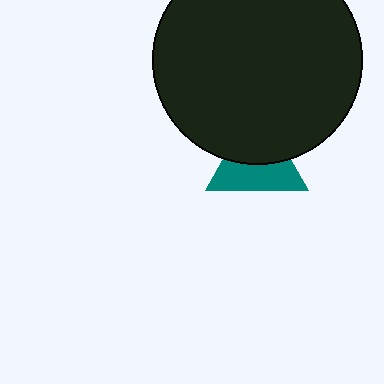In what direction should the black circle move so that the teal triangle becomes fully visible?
The black circle should move up. That is the shortest direction to clear the overlap and leave the teal triangle fully visible.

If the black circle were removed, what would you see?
You would see the complete teal triangle.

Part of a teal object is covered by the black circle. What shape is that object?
It is a triangle.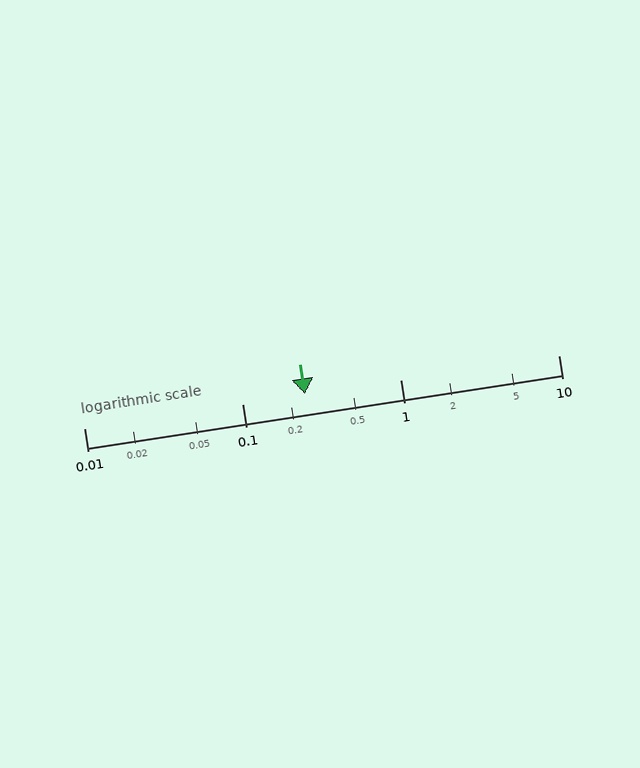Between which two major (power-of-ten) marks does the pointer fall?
The pointer is between 0.1 and 1.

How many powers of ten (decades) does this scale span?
The scale spans 3 decades, from 0.01 to 10.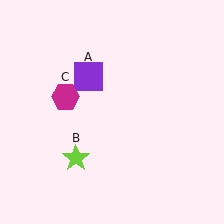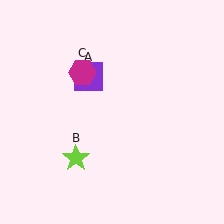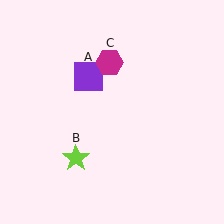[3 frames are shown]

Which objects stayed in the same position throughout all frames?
Purple square (object A) and lime star (object B) remained stationary.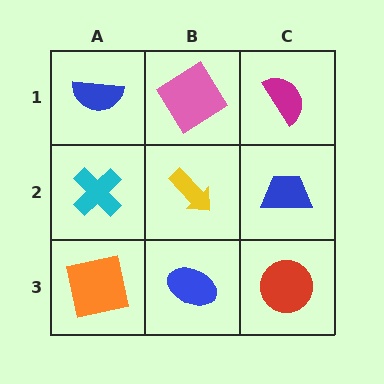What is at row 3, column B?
A blue ellipse.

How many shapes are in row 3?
3 shapes.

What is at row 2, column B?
A yellow arrow.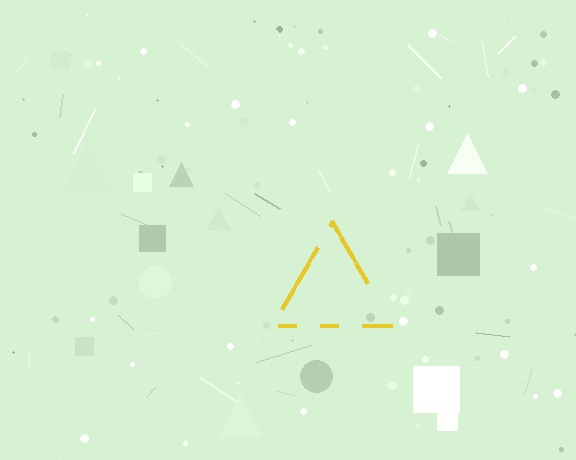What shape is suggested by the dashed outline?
The dashed outline suggests a triangle.